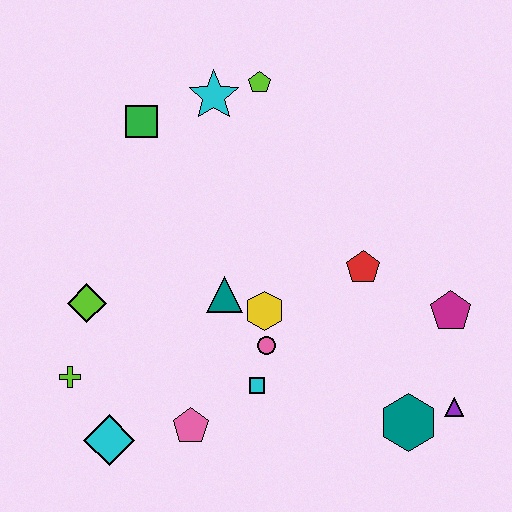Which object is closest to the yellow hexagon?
The pink circle is closest to the yellow hexagon.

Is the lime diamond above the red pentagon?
No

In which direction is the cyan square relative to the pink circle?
The cyan square is below the pink circle.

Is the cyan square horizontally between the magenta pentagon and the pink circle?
No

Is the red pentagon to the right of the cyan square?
Yes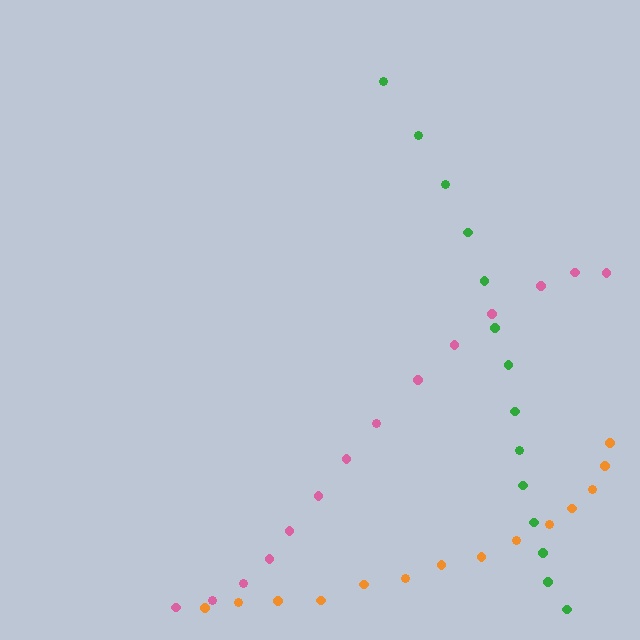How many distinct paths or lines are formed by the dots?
There are 3 distinct paths.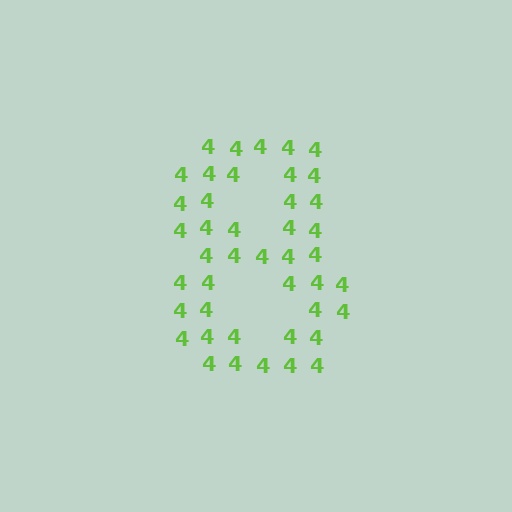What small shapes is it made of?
It is made of small digit 4's.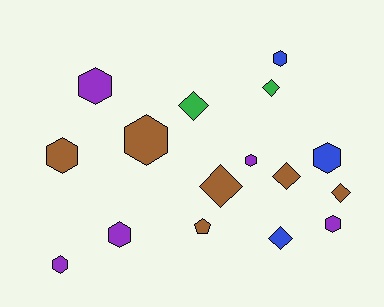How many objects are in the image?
There are 16 objects.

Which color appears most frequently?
Brown, with 6 objects.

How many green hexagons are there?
There are no green hexagons.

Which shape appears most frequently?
Hexagon, with 9 objects.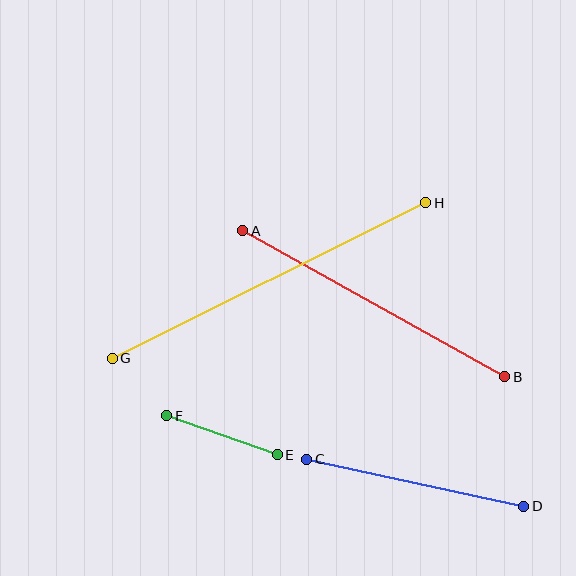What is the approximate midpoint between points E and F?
The midpoint is at approximately (222, 435) pixels.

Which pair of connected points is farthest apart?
Points G and H are farthest apart.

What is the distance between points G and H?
The distance is approximately 350 pixels.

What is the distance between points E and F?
The distance is approximately 117 pixels.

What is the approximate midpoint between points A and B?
The midpoint is at approximately (374, 304) pixels.